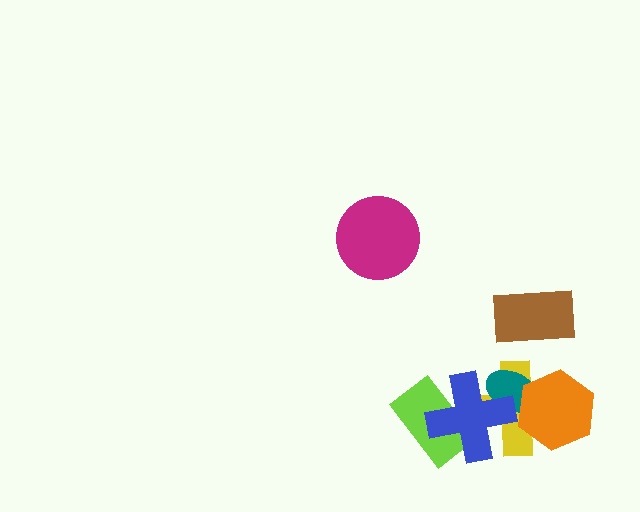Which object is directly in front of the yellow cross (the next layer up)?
The teal ellipse is directly in front of the yellow cross.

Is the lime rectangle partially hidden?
Yes, it is partially covered by another shape.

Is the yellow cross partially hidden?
Yes, it is partially covered by another shape.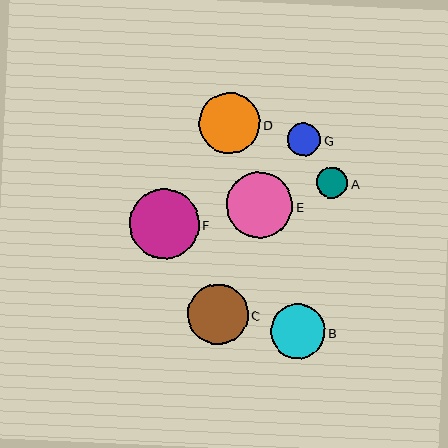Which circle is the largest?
Circle F is the largest with a size of approximately 70 pixels.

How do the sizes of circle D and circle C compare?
Circle D and circle C are approximately the same size.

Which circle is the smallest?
Circle A is the smallest with a size of approximately 31 pixels.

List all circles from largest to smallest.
From largest to smallest: F, E, D, C, B, G, A.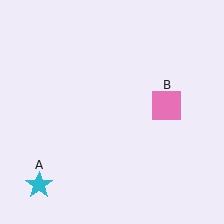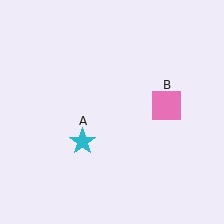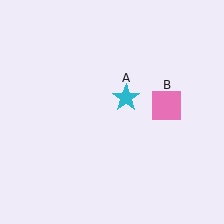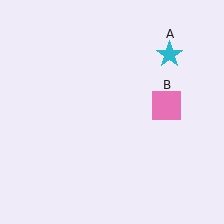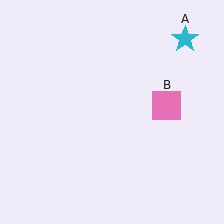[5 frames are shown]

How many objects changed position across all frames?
1 object changed position: cyan star (object A).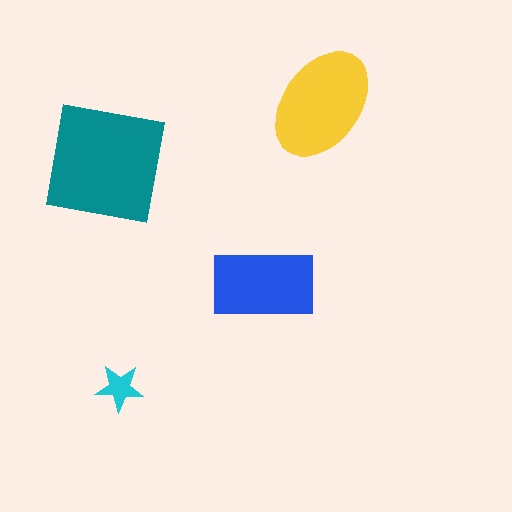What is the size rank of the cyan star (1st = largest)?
4th.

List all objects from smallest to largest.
The cyan star, the blue rectangle, the yellow ellipse, the teal square.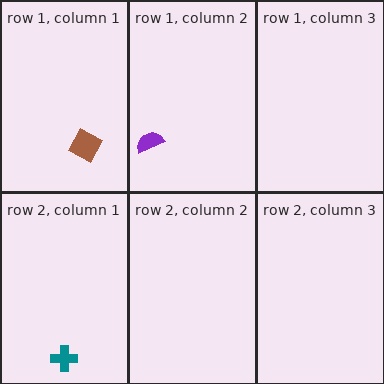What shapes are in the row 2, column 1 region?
The teal cross.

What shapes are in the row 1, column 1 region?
The brown diamond.